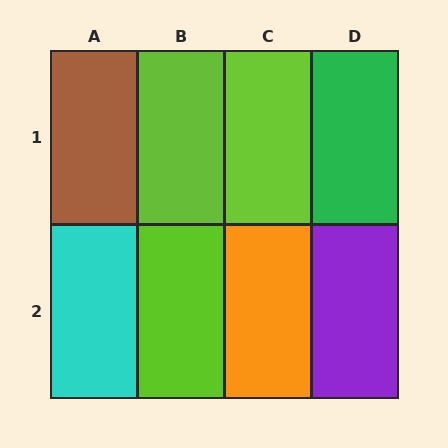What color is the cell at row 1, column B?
Lime.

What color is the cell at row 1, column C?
Lime.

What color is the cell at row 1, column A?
Brown.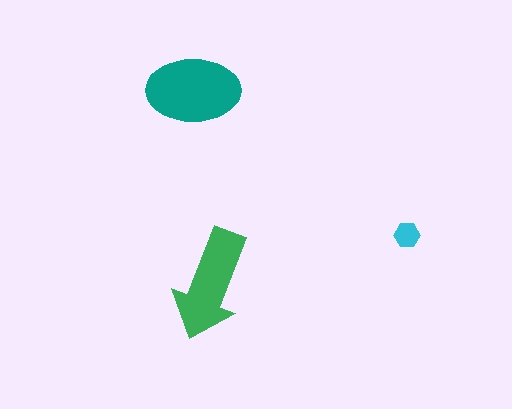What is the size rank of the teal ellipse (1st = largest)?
1st.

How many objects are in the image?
There are 3 objects in the image.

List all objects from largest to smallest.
The teal ellipse, the green arrow, the cyan hexagon.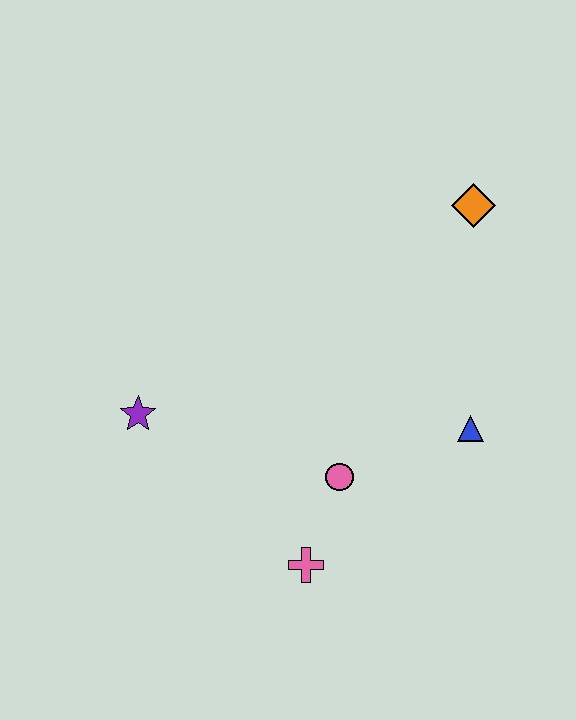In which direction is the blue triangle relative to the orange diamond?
The blue triangle is below the orange diamond.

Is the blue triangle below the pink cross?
No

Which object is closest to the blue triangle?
The pink circle is closest to the blue triangle.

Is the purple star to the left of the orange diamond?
Yes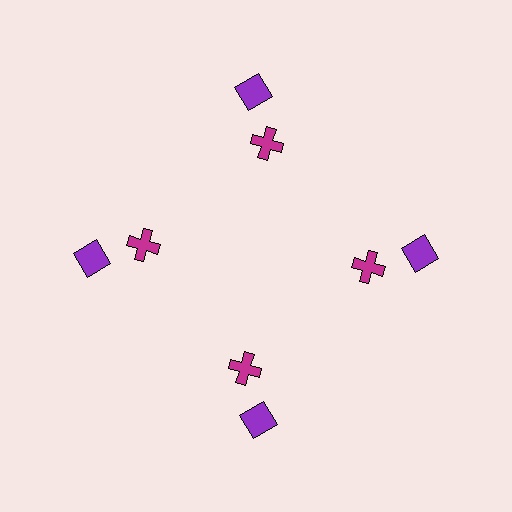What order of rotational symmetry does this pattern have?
This pattern has 4-fold rotational symmetry.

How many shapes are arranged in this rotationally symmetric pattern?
There are 8 shapes, arranged in 4 groups of 2.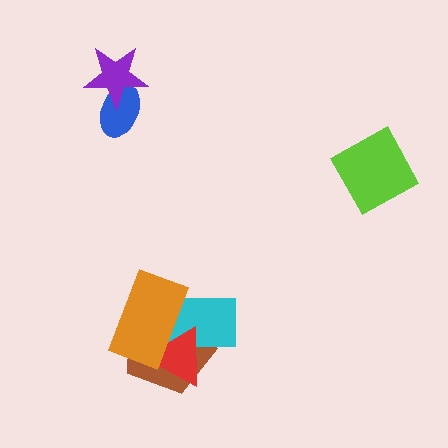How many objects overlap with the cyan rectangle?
3 objects overlap with the cyan rectangle.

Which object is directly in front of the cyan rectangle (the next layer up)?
The red triangle is directly in front of the cyan rectangle.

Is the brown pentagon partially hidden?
Yes, it is partially covered by another shape.